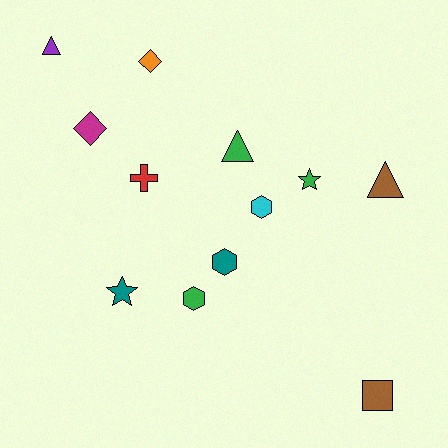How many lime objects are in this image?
There are no lime objects.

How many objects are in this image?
There are 12 objects.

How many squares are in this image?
There is 1 square.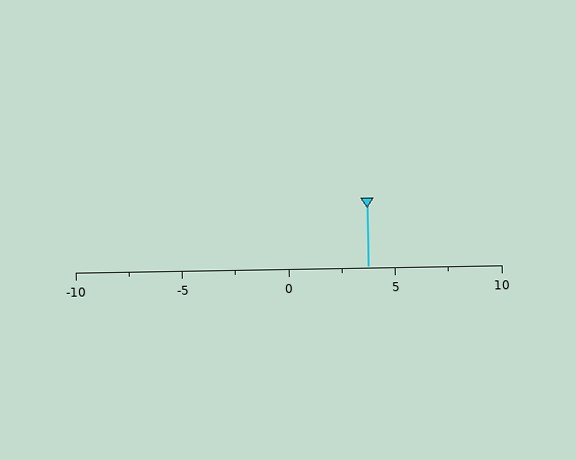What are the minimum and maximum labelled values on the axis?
The axis runs from -10 to 10.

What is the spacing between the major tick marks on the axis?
The major ticks are spaced 5 apart.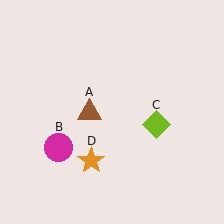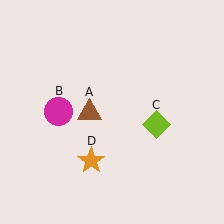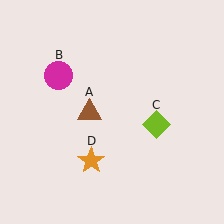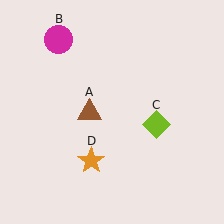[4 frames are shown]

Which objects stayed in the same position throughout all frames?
Brown triangle (object A) and lime diamond (object C) and orange star (object D) remained stationary.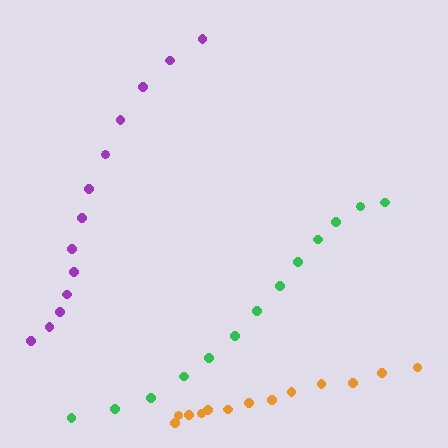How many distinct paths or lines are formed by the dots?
There are 3 distinct paths.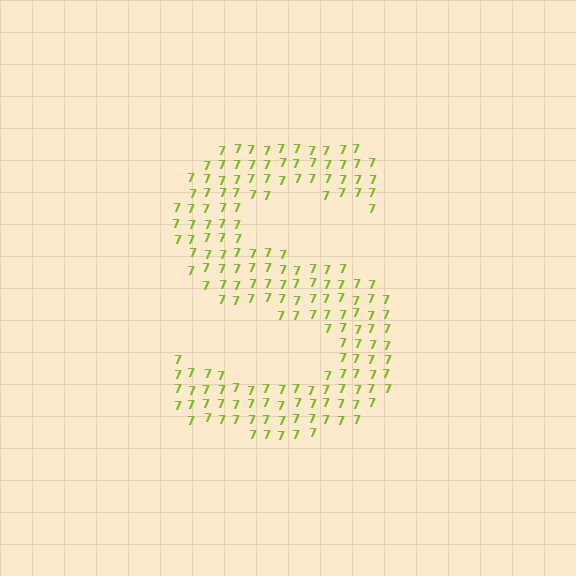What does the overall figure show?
The overall figure shows the letter S.